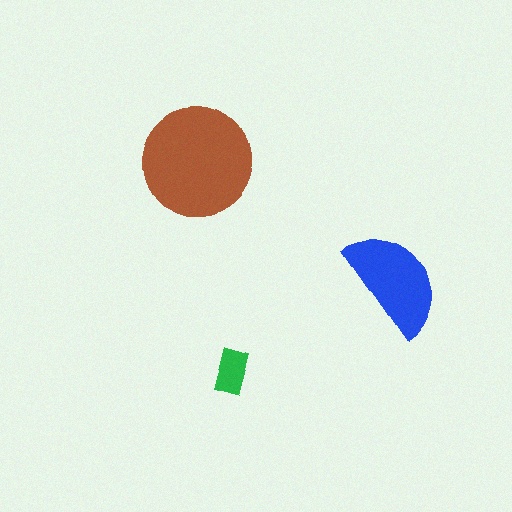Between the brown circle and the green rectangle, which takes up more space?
The brown circle.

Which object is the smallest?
The green rectangle.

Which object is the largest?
The brown circle.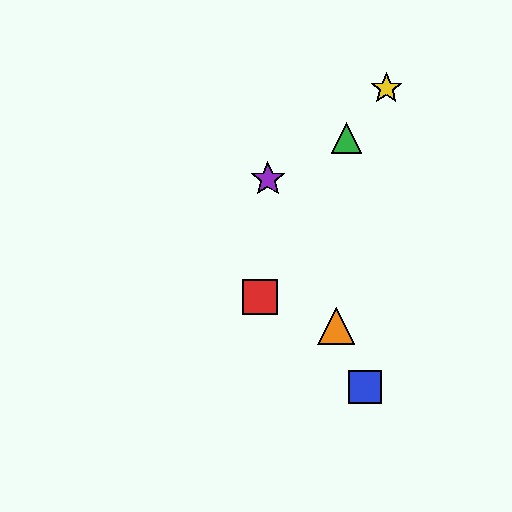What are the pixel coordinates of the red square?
The red square is at (260, 297).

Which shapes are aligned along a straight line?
The blue square, the purple star, the orange triangle are aligned along a straight line.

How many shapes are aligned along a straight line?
3 shapes (the blue square, the purple star, the orange triangle) are aligned along a straight line.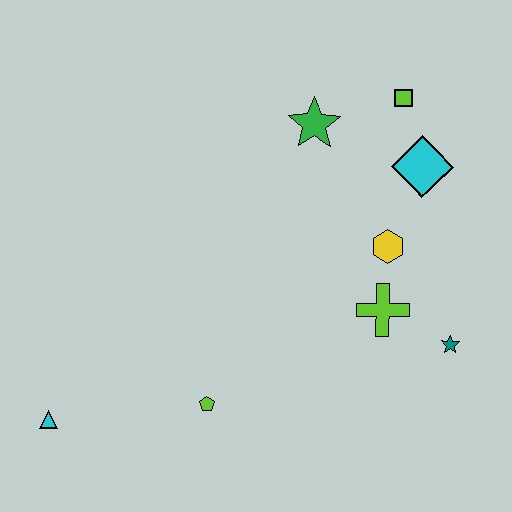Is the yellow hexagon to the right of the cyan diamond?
No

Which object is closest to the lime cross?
The yellow hexagon is closest to the lime cross.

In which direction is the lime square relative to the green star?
The lime square is to the right of the green star.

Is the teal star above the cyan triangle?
Yes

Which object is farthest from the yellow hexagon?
The cyan triangle is farthest from the yellow hexagon.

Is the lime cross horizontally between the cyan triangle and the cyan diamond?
Yes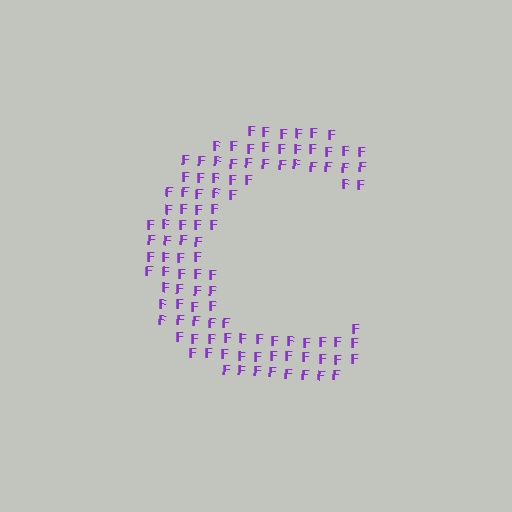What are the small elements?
The small elements are letter F's.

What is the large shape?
The large shape is the letter C.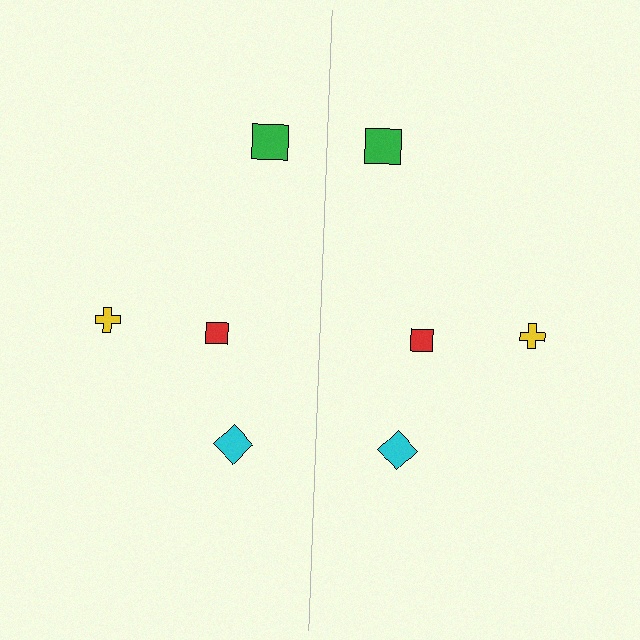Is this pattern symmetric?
Yes, this pattern has bilateral (reflection) symmetry.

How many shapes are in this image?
There are 8 shapes in this image.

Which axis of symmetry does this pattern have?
The pattern has a vertical axis of symmetry running through the center of the image.